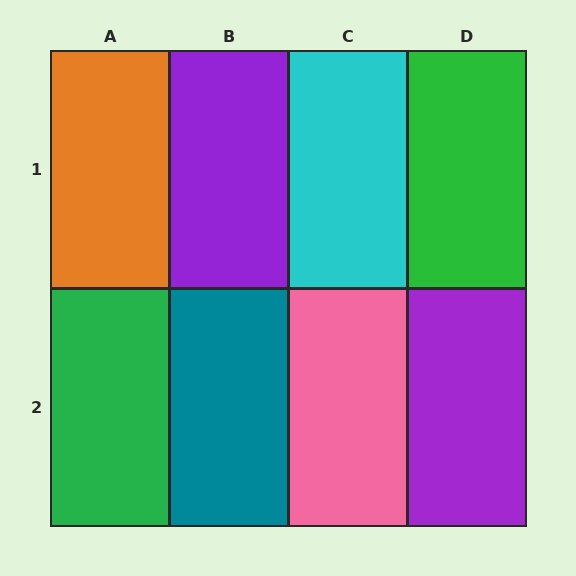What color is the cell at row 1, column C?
Cyan.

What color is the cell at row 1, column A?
Orange.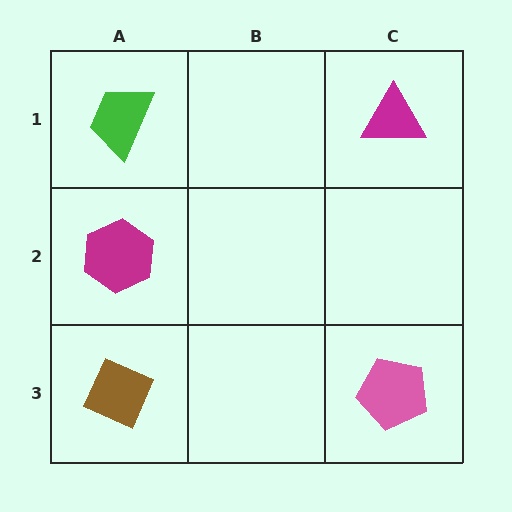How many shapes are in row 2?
1 shape.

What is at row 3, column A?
A brown diamond.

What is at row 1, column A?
A green trapezoid.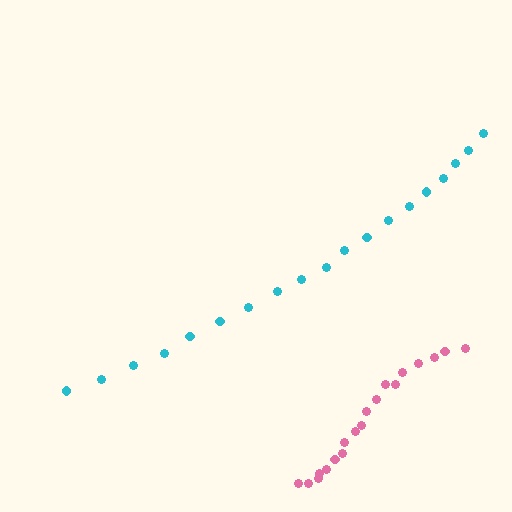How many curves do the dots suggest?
There are 2 distinct paths.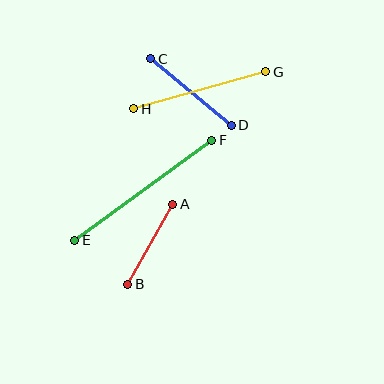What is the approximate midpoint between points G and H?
The midpoint is at approximately (200, 90) pixels.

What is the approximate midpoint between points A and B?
The midpoint is at approximately (150, 244) pixels.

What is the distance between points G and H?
The distance is approximately 137 pixels.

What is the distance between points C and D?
The distance is approximately 104 pixels.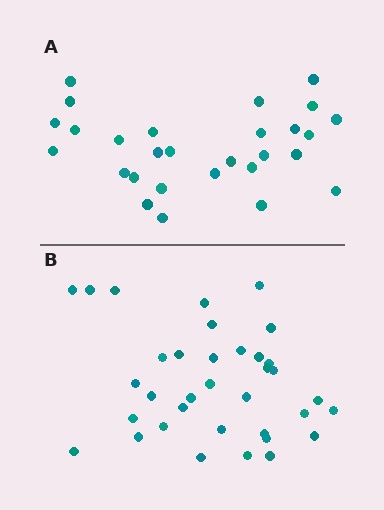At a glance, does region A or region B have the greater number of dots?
Region B (the bottom region) has more dots.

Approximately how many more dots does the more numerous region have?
Region B has roughly 8 or so more dots than region A.